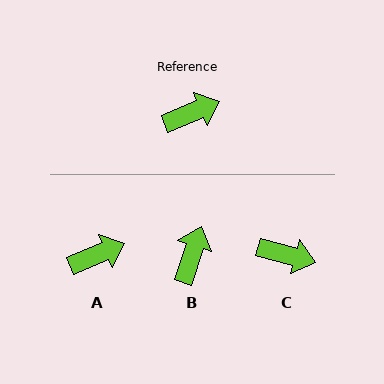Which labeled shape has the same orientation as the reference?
A.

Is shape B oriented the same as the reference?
No, it is off by about 50 degrees.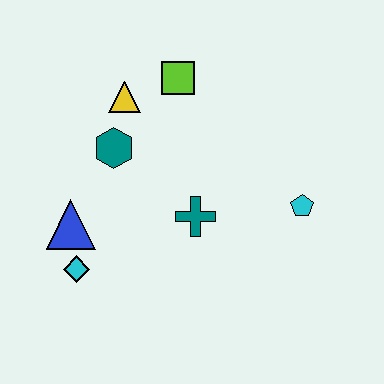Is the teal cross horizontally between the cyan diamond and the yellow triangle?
No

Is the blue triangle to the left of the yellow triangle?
Yes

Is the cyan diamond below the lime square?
Yes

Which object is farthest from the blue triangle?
The cyan pentagon is farthest from the blue triangle.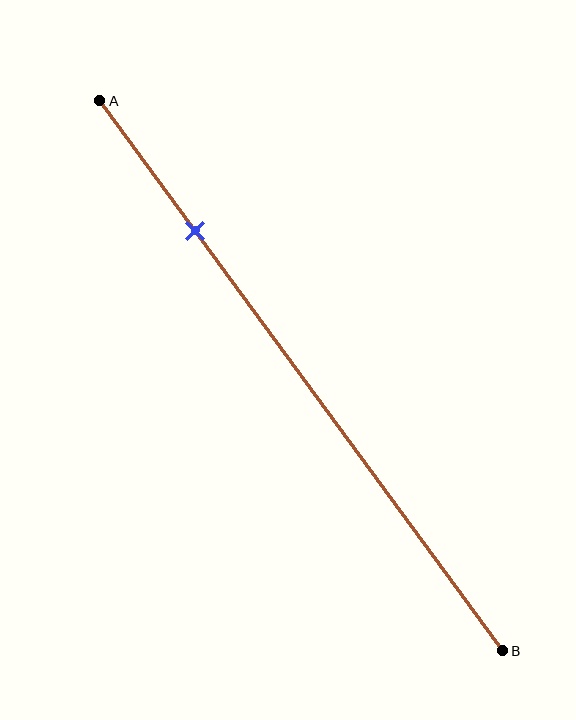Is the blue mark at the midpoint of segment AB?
No, the mark is at about 25% from A, not at the 50% midpoint.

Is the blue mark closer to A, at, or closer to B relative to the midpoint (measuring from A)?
The blue mark is closer to point A than the midpoint of segment AB.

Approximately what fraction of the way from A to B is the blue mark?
The blue mark is approximately 25% of the way from A to B.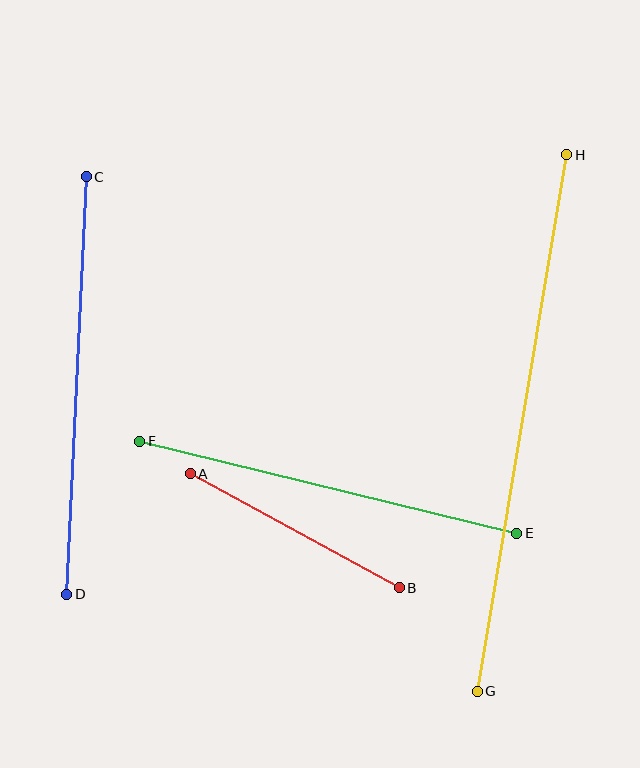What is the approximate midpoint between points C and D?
The midpoint is at approximately (77, 385) pixels.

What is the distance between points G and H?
The distance is approximately 544 pixels.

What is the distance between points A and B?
The distance is approximately 238 pixels.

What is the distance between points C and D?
The distance is approximately 418 pixels.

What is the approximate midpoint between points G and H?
The midpoint is at approximately (522, 423) pixels.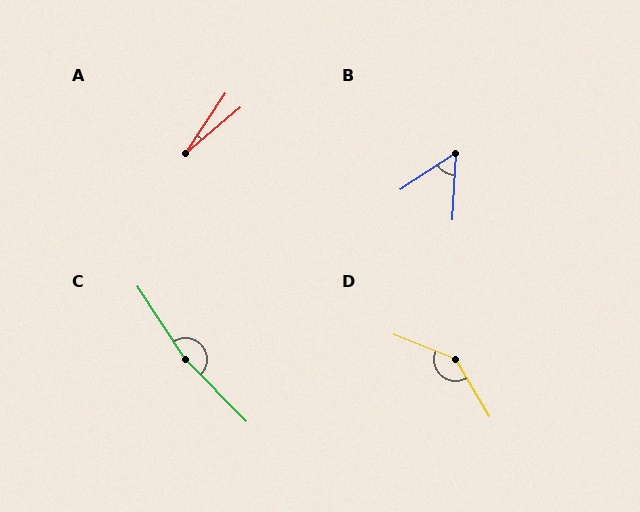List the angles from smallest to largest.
A (16°), B (54°), D (142°), C (169°).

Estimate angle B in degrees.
Approximately 54 degrees.